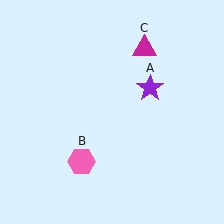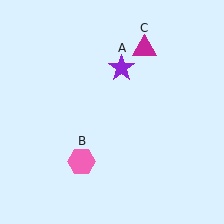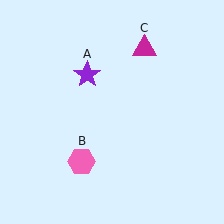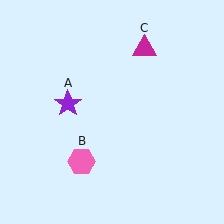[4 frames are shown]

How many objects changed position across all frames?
1 object changed position: purple star (object A).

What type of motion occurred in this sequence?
The purple star (object A) rotated counterclockwise around the center of the scene.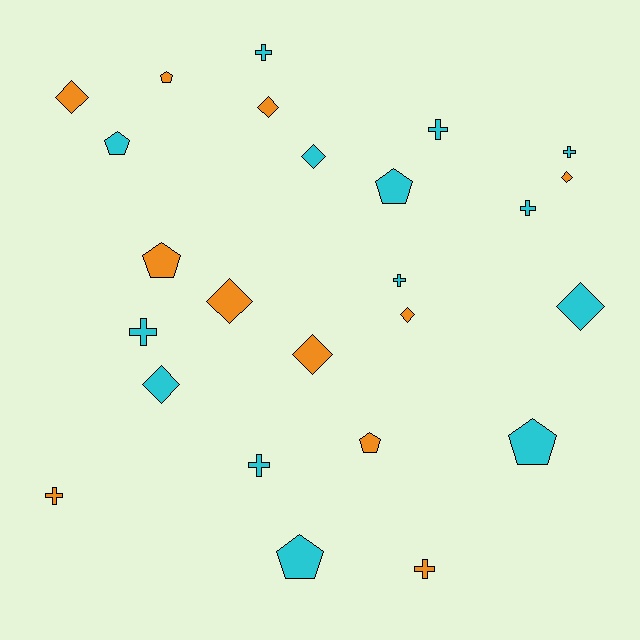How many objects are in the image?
There are 25 objects.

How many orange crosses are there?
There are 2 orange crosses.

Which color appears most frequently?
Cyan, with 14 objects.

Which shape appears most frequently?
Cross, with 9 objects.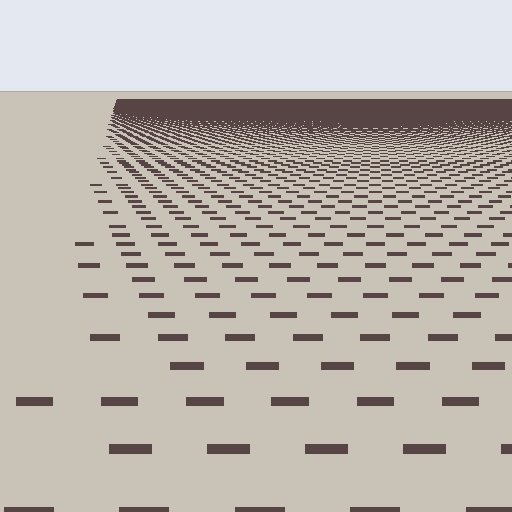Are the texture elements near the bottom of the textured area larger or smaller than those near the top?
Larger. Near the bottom, elements are closer to the viewer and appear at a bigger on-screen size.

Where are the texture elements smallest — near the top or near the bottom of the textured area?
Near the top.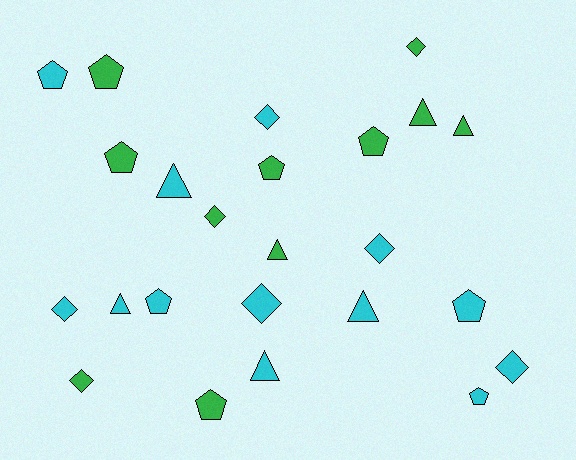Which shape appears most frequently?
Pentagon, with 9 objects.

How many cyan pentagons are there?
There are 4 cyan pentagons.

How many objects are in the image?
There are 24 objects.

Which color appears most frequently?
Cyan, with 13 objects.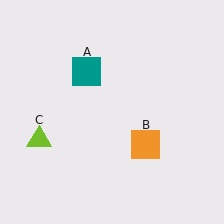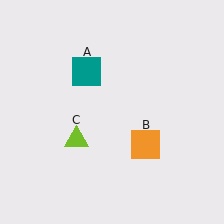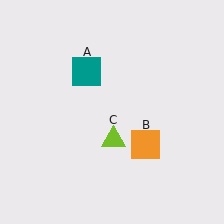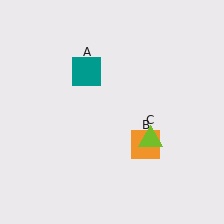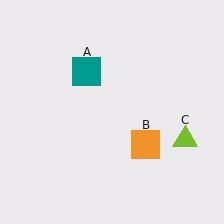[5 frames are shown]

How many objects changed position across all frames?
1 object changed position: lime triangle (object C).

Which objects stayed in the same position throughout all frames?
Teal square (object A) and orange square (object B) remained stationary.